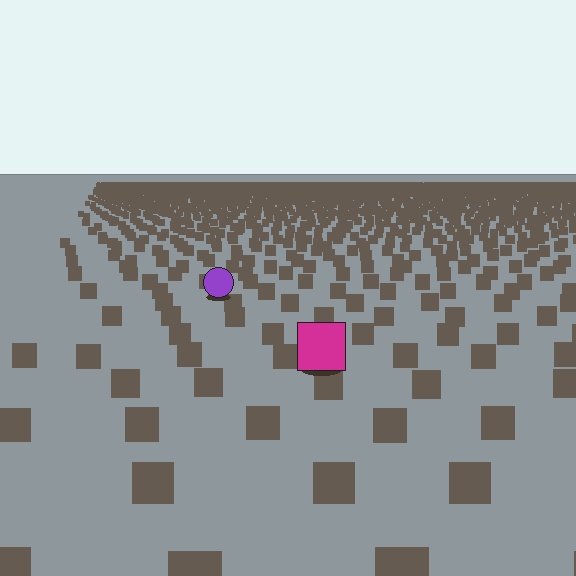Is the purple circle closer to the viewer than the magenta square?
No. The magenta square is closer — you can tell from the texture gradient: the ground texture is coarser near it.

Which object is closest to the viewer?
The magenta square is closest. The texture marks near it are larger and more spread out.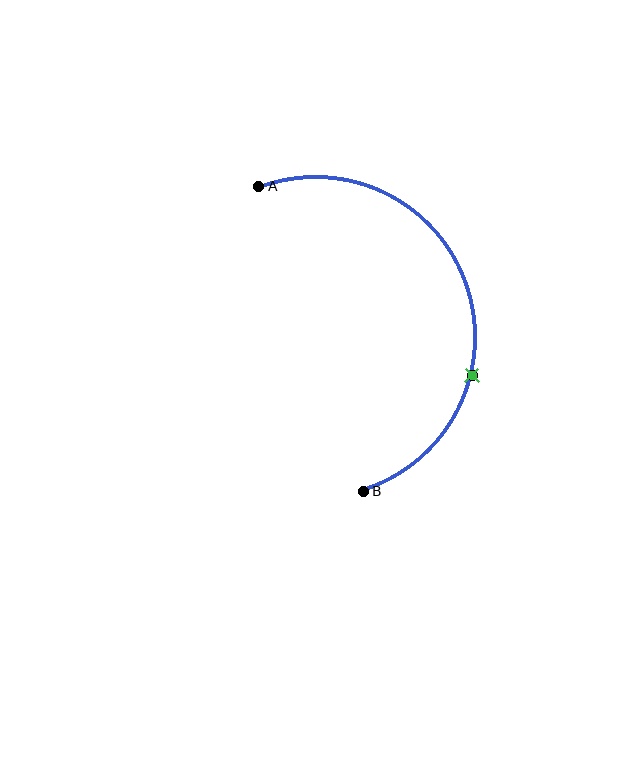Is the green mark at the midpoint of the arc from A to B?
No. The green mark lies on the arc but is closer to endpoint B. The arc midpoint would be at the point on the curve equidistant along the arc from both A and B.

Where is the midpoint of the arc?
The arc midpoint is the point on the curve farthest from the straight line joining A and B. It sits to the right of that line.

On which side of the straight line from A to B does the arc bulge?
The arc bulges to the right of the straight line connecting A and B.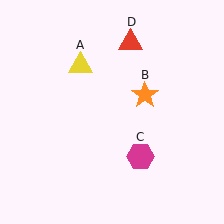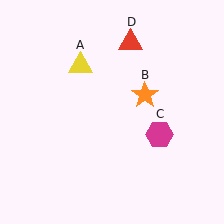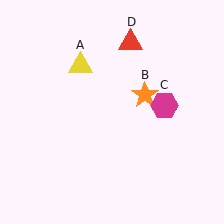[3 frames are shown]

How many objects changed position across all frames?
1 object changed position: magenta hexagon (object C).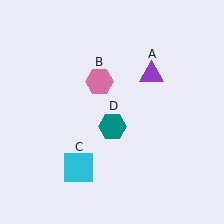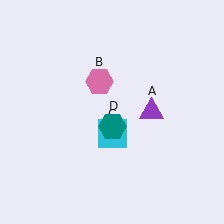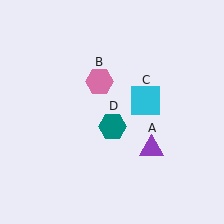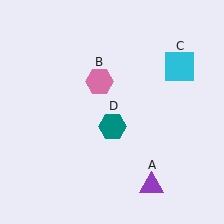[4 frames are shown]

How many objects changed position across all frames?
2 objects changed position: purple triangle (object A), cyan square (object C).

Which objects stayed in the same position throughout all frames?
Pink hexagon (object B) and teal hexagon (object D) remained stationary.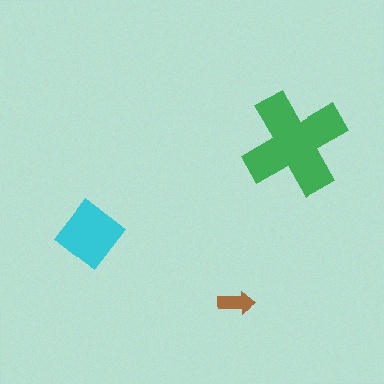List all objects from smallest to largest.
The brown arrow, the cyan diamond, the green cross.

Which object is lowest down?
The brown arrow is bottommost.